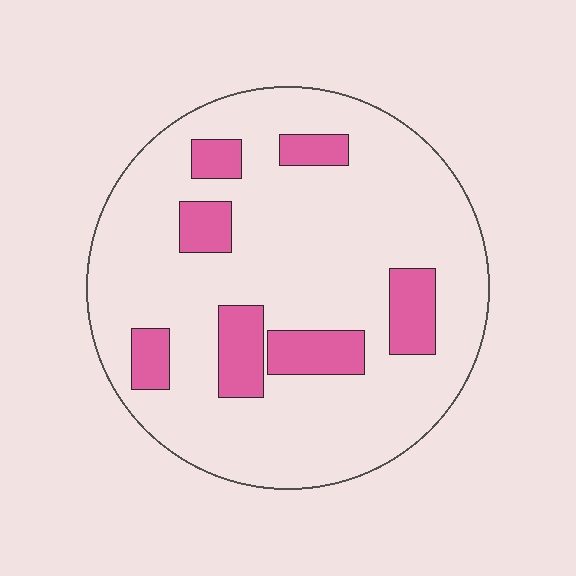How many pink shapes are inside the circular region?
7.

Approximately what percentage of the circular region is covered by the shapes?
Approximately 15%.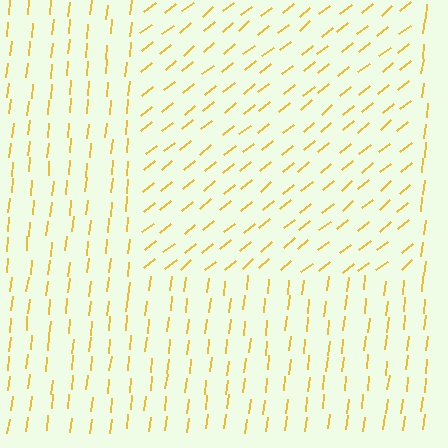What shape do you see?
I see a rectangle.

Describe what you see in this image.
The image is filled with small yellow line segments. A rectangle region in the image has lines oriented differently from the surrounding lines, creating a visible texture boundary.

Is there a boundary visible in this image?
Yes, there is a texture boundary formed by a change in line orientation.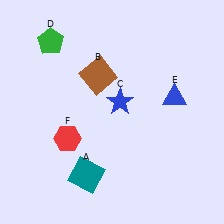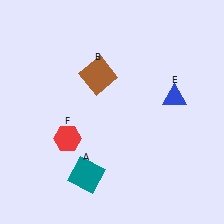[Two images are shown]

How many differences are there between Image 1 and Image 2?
There are 2 differences between the two images.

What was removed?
The green pentagon (D), the blue star (C) were removed in Image 2.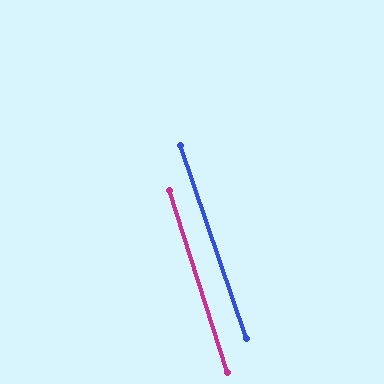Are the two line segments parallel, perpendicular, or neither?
Parallel — their directions differ by only 1.5°.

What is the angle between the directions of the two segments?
Approximately 1 degree.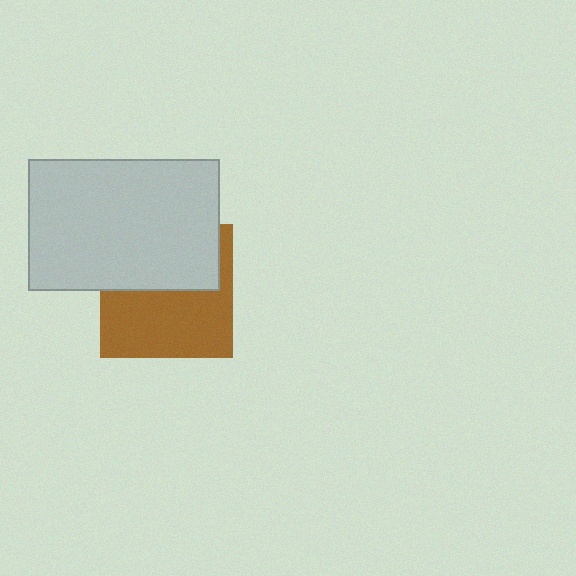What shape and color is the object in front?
The object in front is a light gray rectangle.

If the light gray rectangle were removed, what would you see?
You would see the complete brown square.